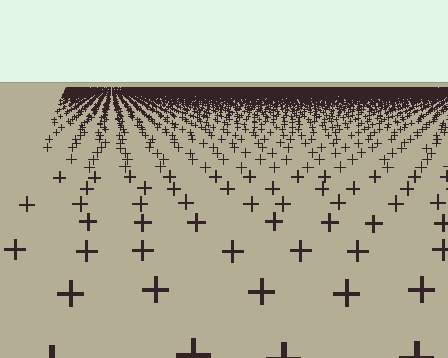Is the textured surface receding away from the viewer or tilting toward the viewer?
The surface is receding away from the viewer. Texture elements get smaller and denser toward the top.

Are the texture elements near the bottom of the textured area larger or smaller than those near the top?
Larger. Near the bottom, elements are closer to the viewer and appear at a bigger on-screen size.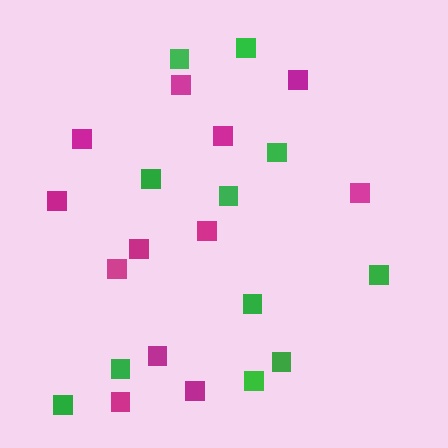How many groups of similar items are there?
There are 2 groups: one group of magenta squares (12) and one group of green squares (11).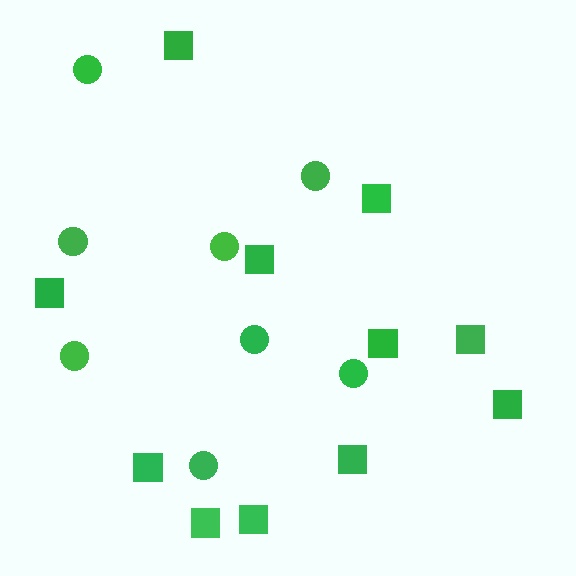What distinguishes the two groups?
There are 2 groups: one group of circles (8) and one group of squares (11).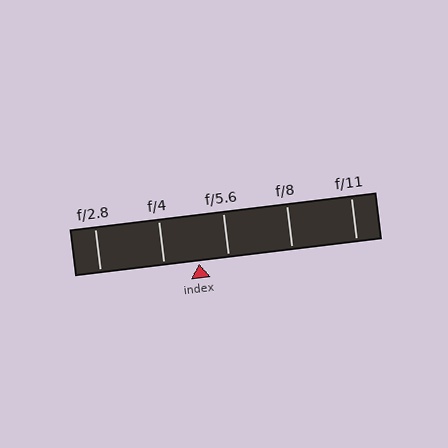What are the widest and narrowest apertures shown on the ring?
The widest aperture shown is f/2.8 and the narrowest is f/11.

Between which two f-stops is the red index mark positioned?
The index mark is between f/4 and f/5.6.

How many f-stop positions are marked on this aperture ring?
There are 5 f-stop positions marked.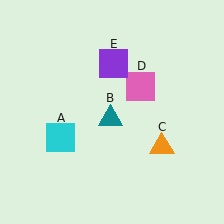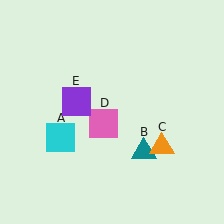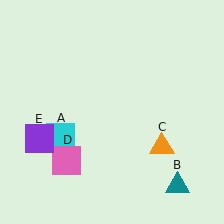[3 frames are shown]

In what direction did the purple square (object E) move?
The purple square (object E) moved down and to the left.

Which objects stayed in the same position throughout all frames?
Cyan square (object A) and orange triangle (object C) remained stationary.